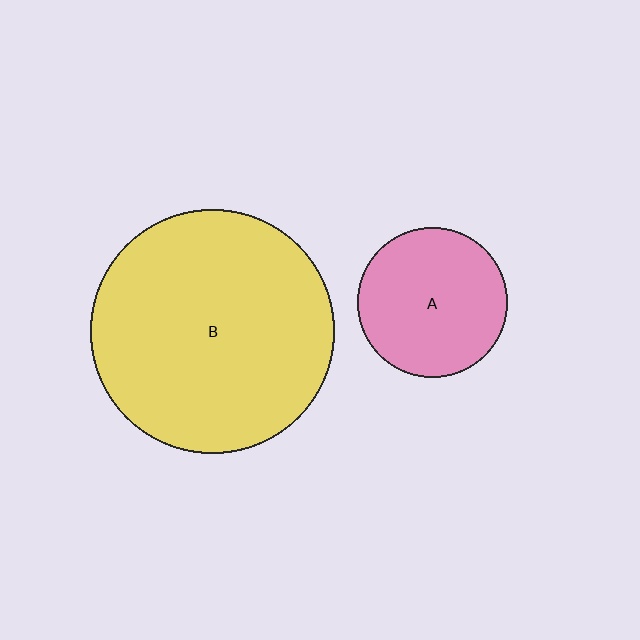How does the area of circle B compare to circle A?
Approximately 2.6 times.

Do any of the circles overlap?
No, none of the circles overlap.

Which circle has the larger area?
Circle B (yellow).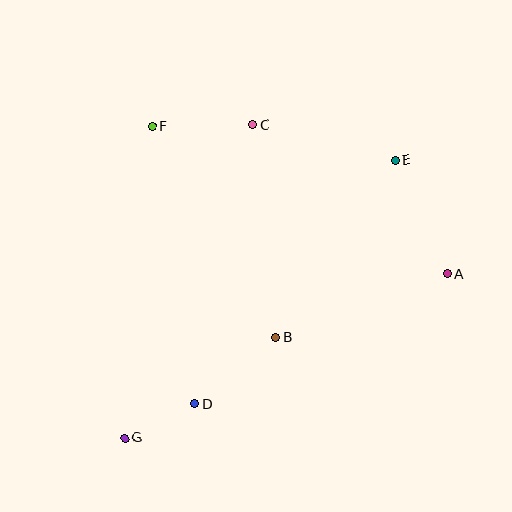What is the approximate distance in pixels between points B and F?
The distance between B and F is approximately 244 pixels.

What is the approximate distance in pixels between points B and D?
The distance between B and D is approximately 104 pixels.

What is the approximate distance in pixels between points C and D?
The distance between C and D is approximately 286 pixels.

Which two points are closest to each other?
Points D and G are closest to each other.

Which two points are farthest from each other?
Points E and G are farthest from each other.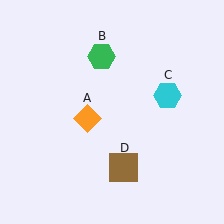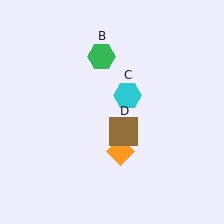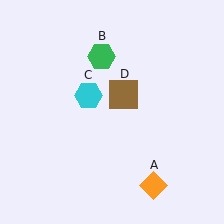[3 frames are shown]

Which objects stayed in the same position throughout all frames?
Green hexagon (object B) remained stationary.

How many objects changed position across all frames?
3 objects changed position: orange diamond (object A), cyan hexagon (object C), brown square (object D).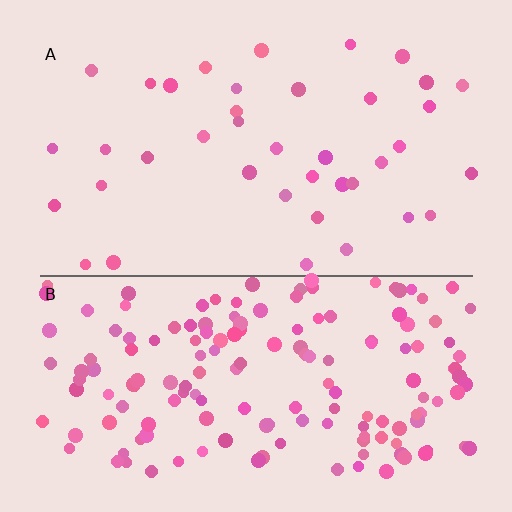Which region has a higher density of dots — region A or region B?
B (the bottom).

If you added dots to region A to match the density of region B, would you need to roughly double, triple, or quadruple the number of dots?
Approximately quadruple.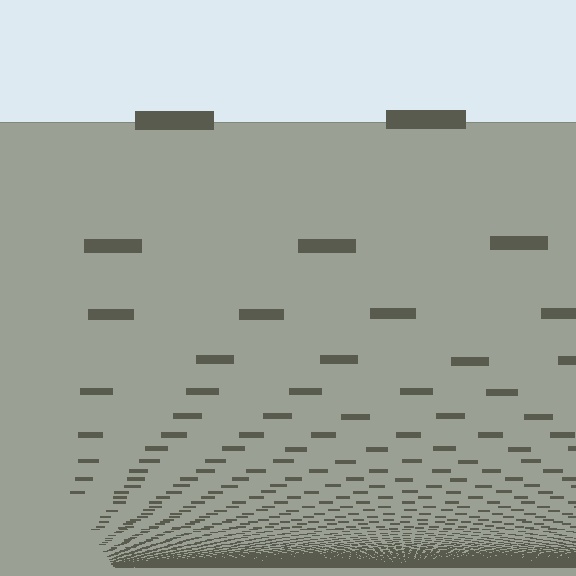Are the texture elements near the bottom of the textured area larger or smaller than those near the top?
Smaller. The gradient is inverted — elements near the bottom are smaller and denser.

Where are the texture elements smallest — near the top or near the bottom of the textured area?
Near the bottom.